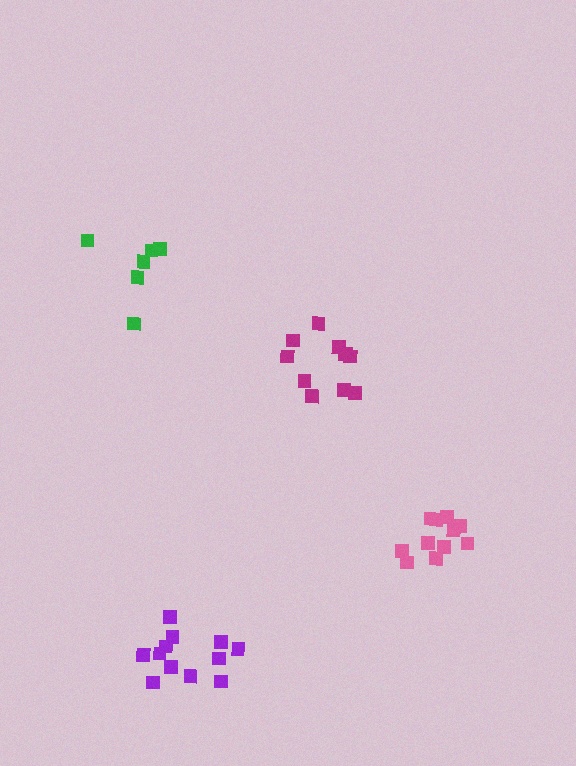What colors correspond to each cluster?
The clusters are colored: pink, green, purple, magenta.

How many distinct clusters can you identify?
There are 4 distinct clusters.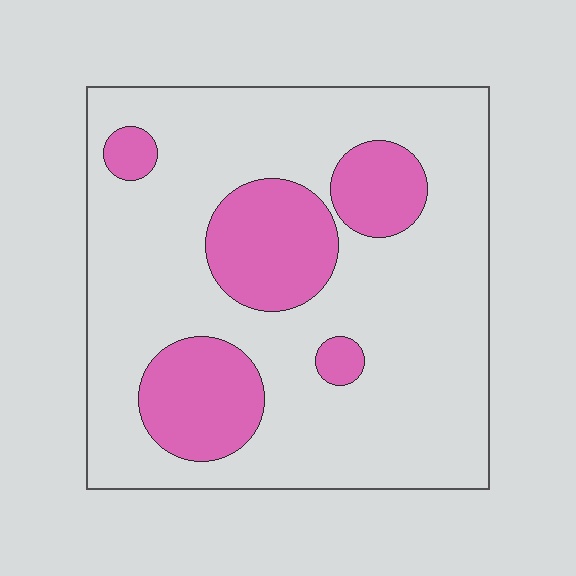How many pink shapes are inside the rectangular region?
5.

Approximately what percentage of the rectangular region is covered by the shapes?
Approximately 25%.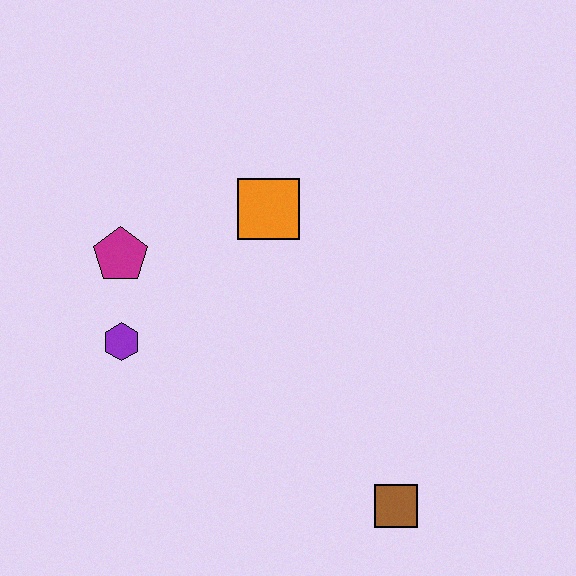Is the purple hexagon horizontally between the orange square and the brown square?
No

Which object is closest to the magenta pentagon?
The purple hexagon is closest to the magenta pentagon.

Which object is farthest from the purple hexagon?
The brown square is farthest from the purple hexagon.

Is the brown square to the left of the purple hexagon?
No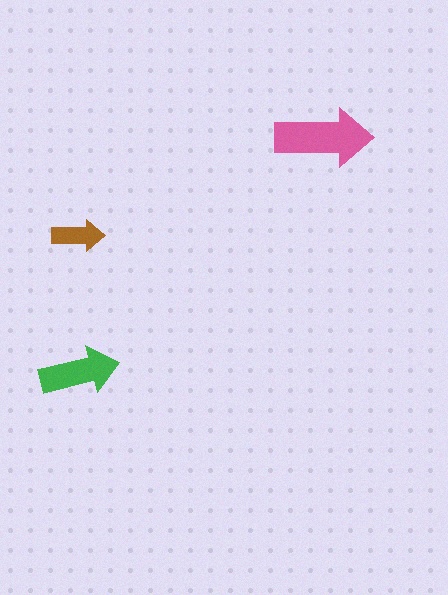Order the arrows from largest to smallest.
the pink one, the green one, the brown one.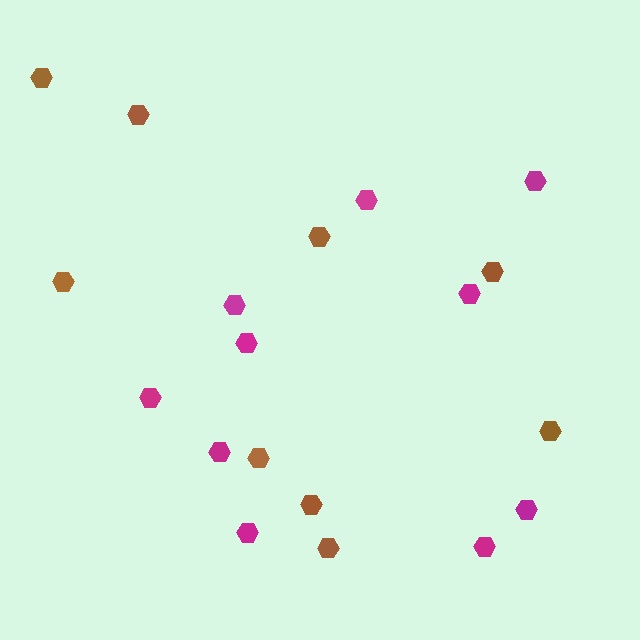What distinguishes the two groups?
There are 2 groups: one group of brown hexagons (9) and one group of magenta hexagons (10).